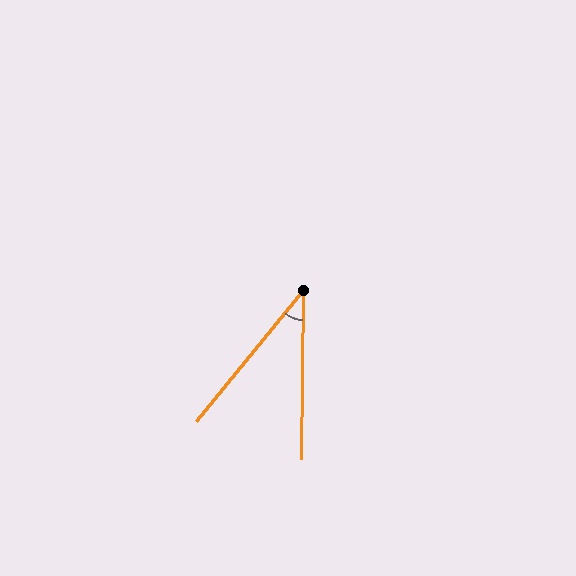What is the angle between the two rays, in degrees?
Approximately 39 degrees.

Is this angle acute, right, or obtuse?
It is acute.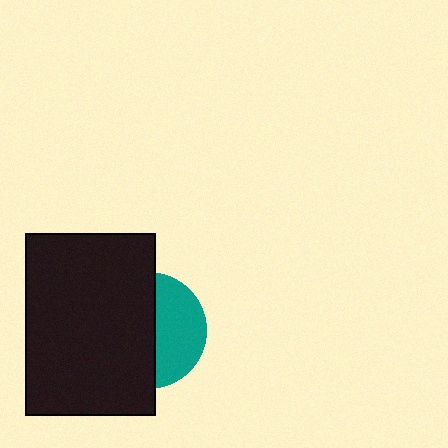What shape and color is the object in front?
The object in front is a black rectangle.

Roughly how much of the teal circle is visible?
A small part of it is visible (roughly 42%).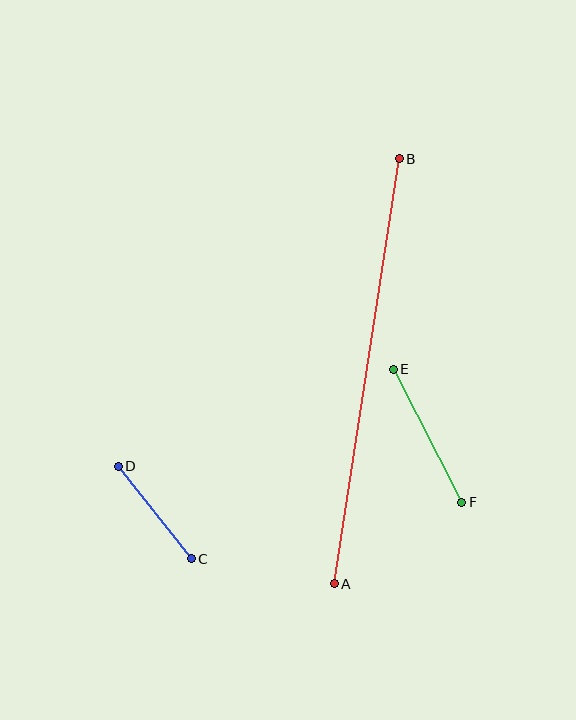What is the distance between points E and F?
The distance is approximately 150 pixels.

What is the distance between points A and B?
The distance is approximately 430 pixels.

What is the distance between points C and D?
The distance is approximately 118 pixels.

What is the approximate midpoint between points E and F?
The midpoint is at approximately (427, 436) pixels.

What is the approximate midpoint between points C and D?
The midpoint is at approximately (155, 512) pixels.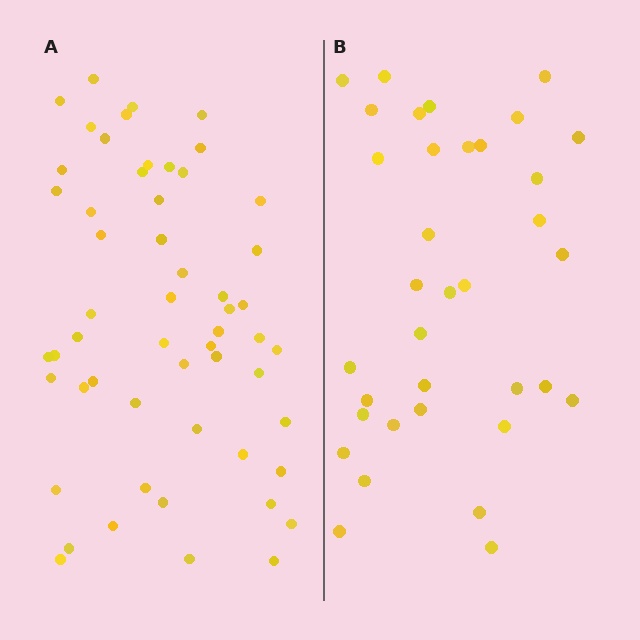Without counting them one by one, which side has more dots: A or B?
Region A (the left region) has more dots.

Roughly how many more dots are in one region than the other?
Region A has approximately 20 more dots than region B.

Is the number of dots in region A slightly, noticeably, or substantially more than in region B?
Region A has substantially more. The ratio is roughly 1.6 to 1.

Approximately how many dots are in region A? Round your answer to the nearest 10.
About 60 dots. (The exact count is 55, which rounds to 60.)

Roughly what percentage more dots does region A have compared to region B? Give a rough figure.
About 55% more.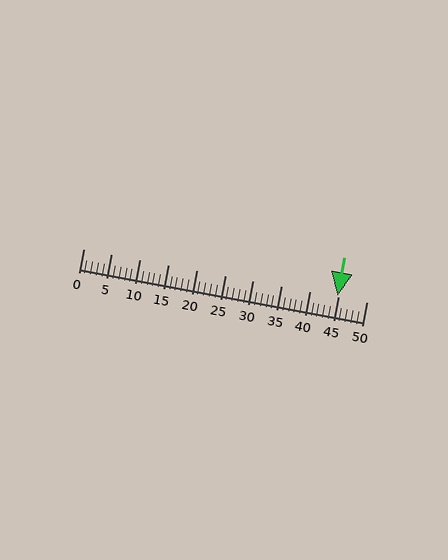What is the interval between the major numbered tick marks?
The major tick marks are spaced 5 units apart.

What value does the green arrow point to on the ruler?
The green arrow points to approximately 45.